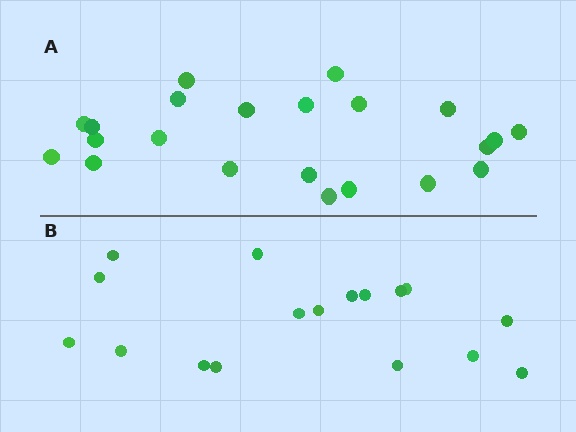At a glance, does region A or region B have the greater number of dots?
Region A (the top region) has more dots.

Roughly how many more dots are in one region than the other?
Region A has about 5 more dots than region B.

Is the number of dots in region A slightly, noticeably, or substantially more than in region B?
Region A has noticeably more, but not dramatically so. The ratio is roughly 1.3 to 1.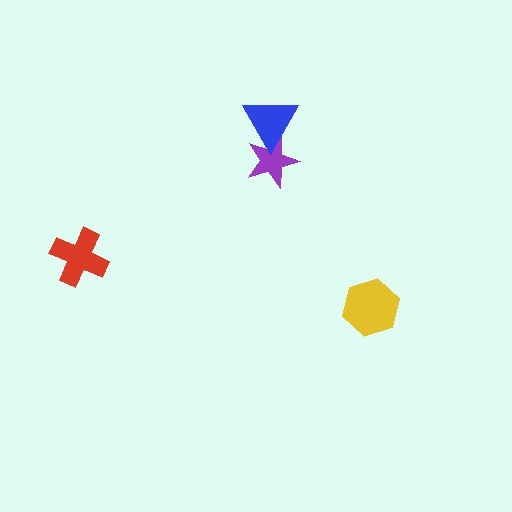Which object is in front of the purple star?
The blue triangle is in front of the purple star.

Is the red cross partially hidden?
No, no other shape covers it.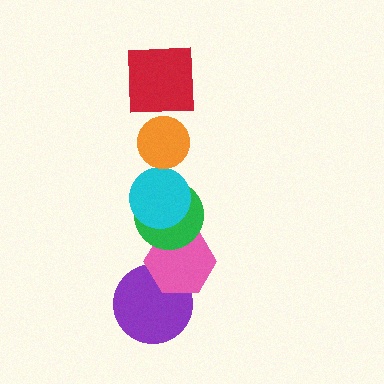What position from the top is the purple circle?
The purple circle is 6th from the top.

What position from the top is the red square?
The red square is 1st from the top.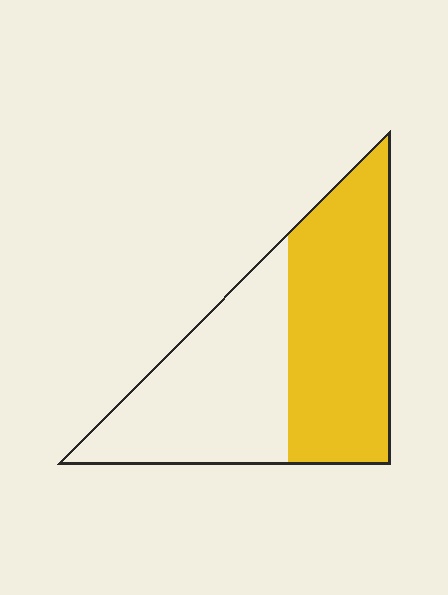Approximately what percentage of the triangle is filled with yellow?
Approximately 50%.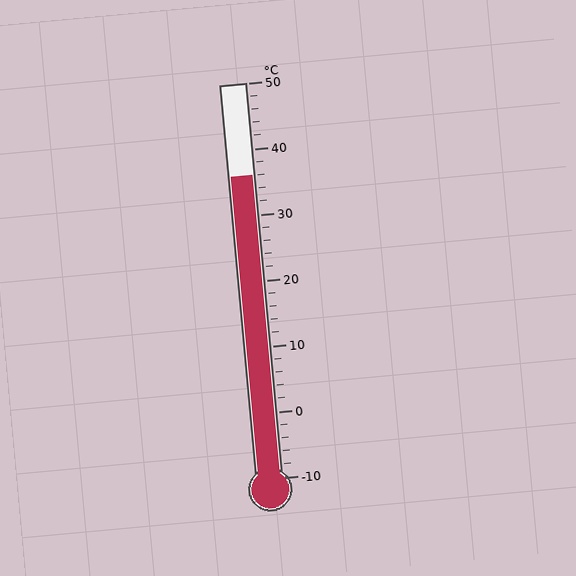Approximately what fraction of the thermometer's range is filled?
The thermometer is filled to approximately 75% of its range.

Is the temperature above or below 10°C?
The temperature is above 10°C.